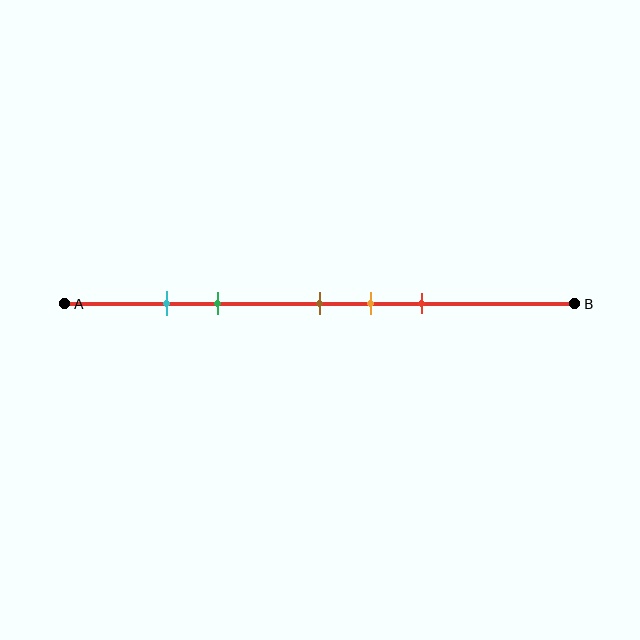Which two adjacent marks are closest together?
The cyan and green marks are the closest adjacent pair.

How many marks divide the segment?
There are 5 marks dividing the segment.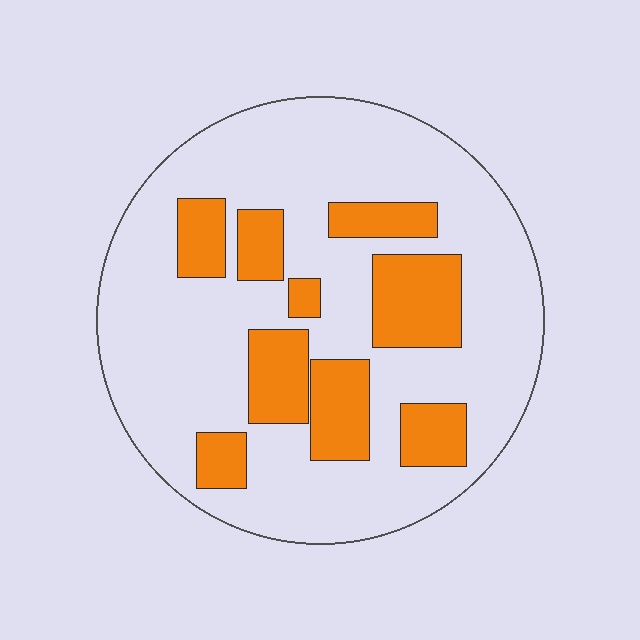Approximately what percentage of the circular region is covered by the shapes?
Approximately 25%.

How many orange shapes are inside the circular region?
9.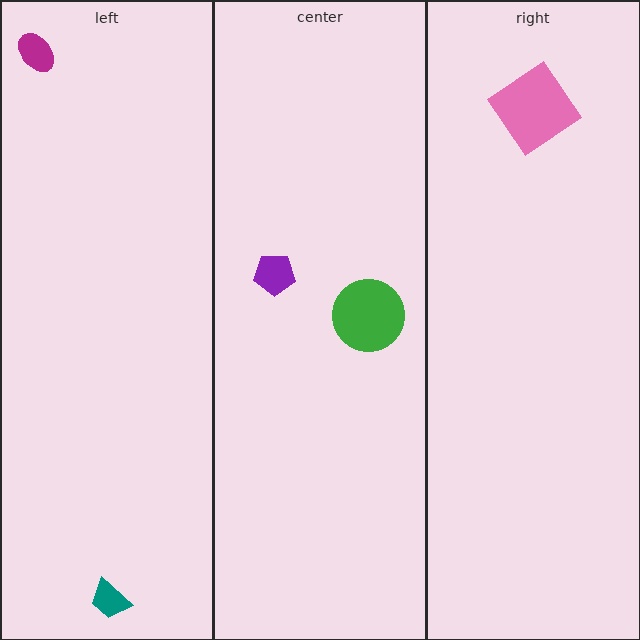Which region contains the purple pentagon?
The center region.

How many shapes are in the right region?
1.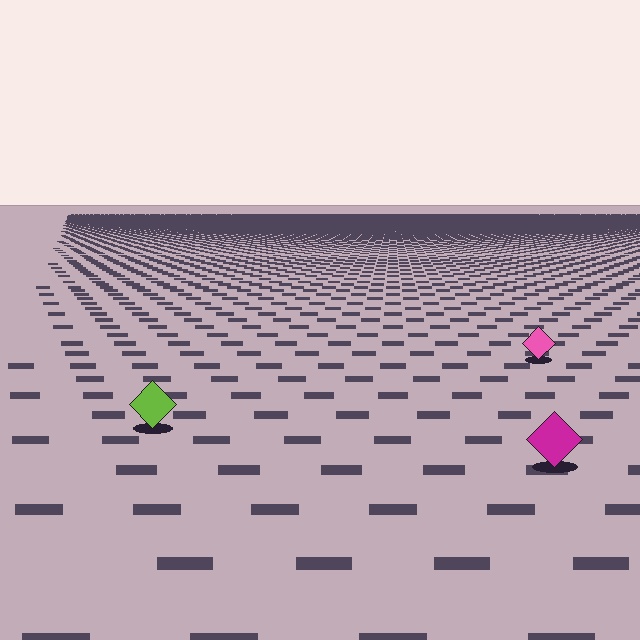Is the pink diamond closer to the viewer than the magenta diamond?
No. The magenta diamond is closer — you can tell from the texture gradient: the ground texture is coarser near it.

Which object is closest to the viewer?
The magenta diamond is closest. The texture marks near it are larger and more spread out.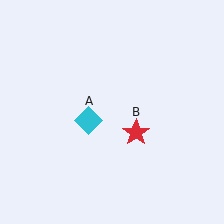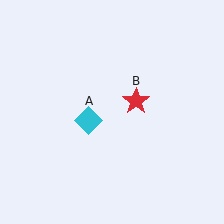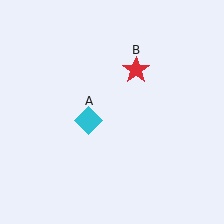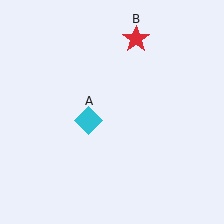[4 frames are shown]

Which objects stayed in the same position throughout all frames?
Cyan diamond (object A) remained stationary.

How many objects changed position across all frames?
1 object changed position: red star (object B).